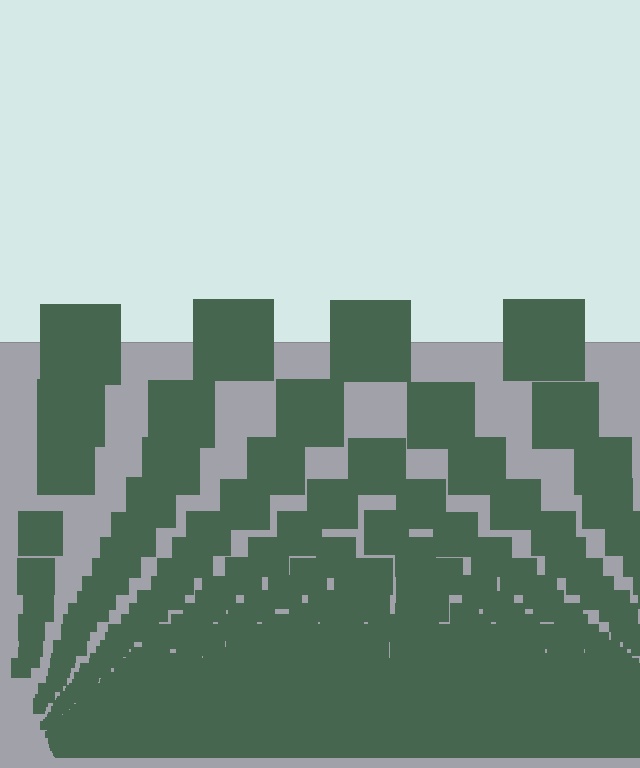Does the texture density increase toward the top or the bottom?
Density increases toward the bottom.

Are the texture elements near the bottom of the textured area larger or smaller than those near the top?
Smaller. The gradient is inverted — elements near the bottom are smaller and denser.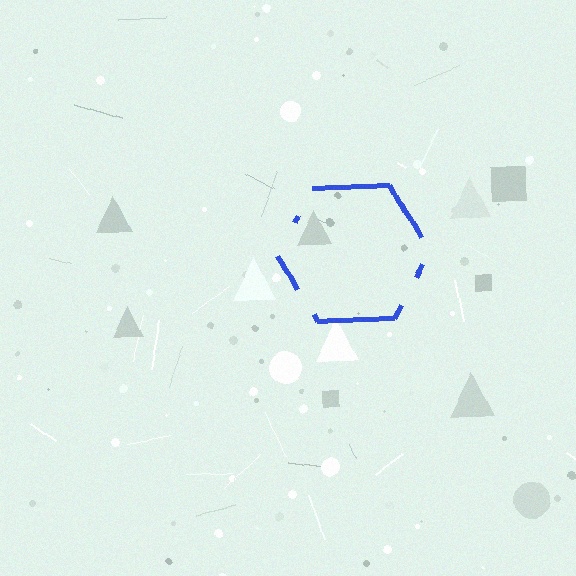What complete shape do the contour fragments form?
The contour fragments form a hexagon.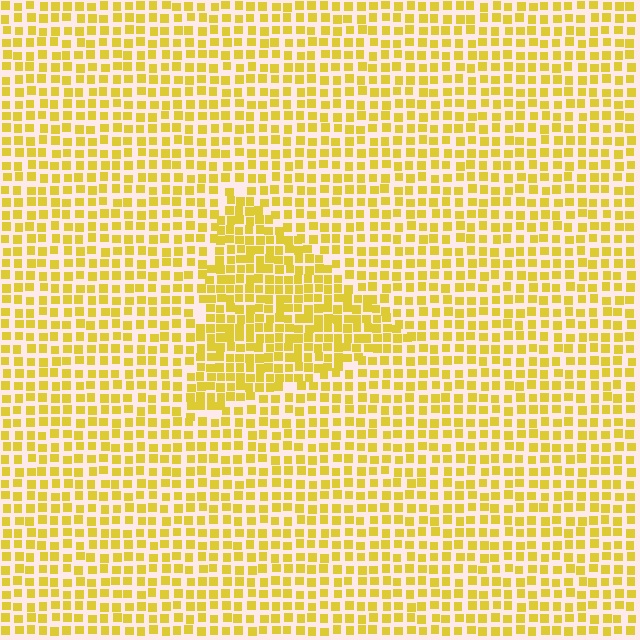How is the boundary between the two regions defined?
The boundary is defined by a change in element density (approximately 1.6x ratio). All elements are the same color, size, and shape.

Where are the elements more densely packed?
The elements are more densely packed inside the triangle boundary.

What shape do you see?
I see a triangle.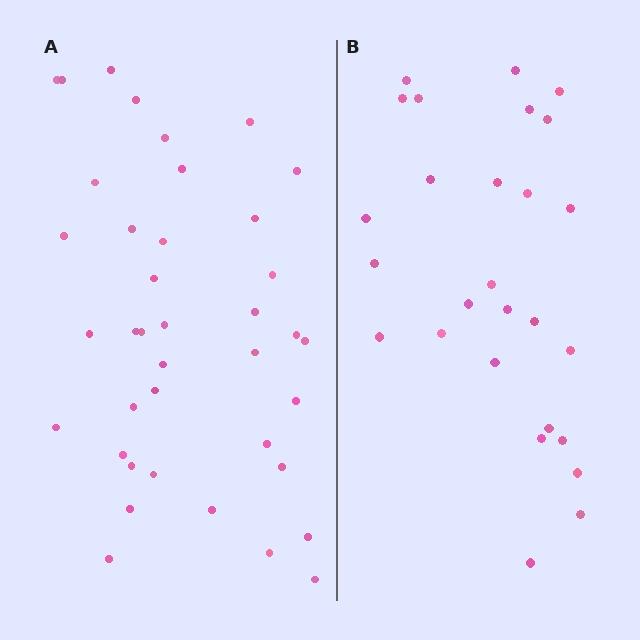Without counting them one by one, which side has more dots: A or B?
Region A (the left region) has more dots.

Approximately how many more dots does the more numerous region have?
Region A has roughly 12 or so more dots than region B.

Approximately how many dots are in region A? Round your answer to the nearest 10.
About 40 dots. (The exact count is 39, which rounds to 40.)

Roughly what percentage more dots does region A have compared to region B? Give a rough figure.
About 45% more.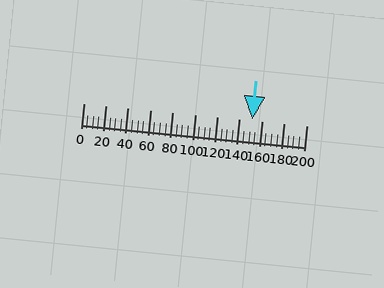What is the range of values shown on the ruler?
The ruler shows values from 0 to 200.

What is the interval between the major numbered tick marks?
The major tick marks are spaced 20 units apart.